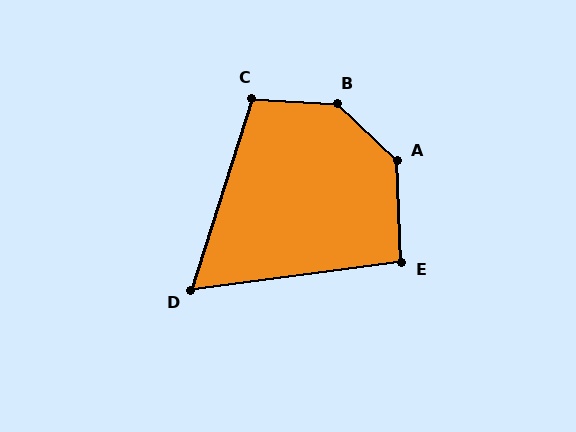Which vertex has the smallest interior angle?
D, at approximately 65 degrees.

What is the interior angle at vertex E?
Approximately 95 degrees (obtuse).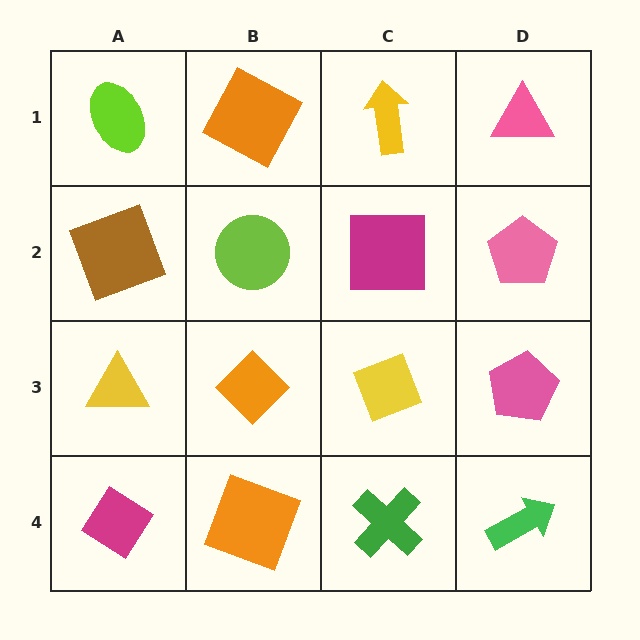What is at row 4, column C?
A green cross.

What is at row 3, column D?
A pink pentagon.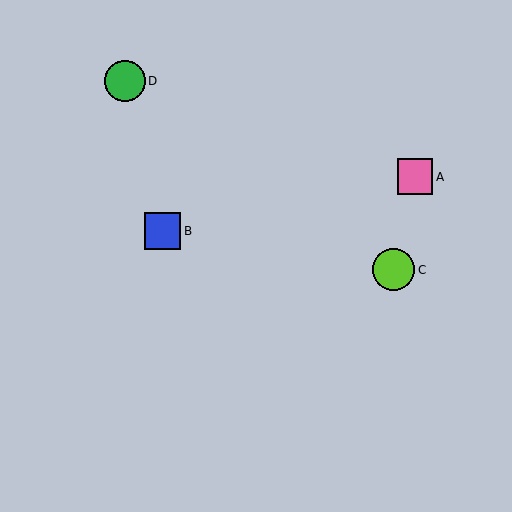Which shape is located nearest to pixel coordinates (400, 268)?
The lime circle (labeled C) at (394, 270) is nearest to that location.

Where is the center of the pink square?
The center of the pink square is at (415, 177).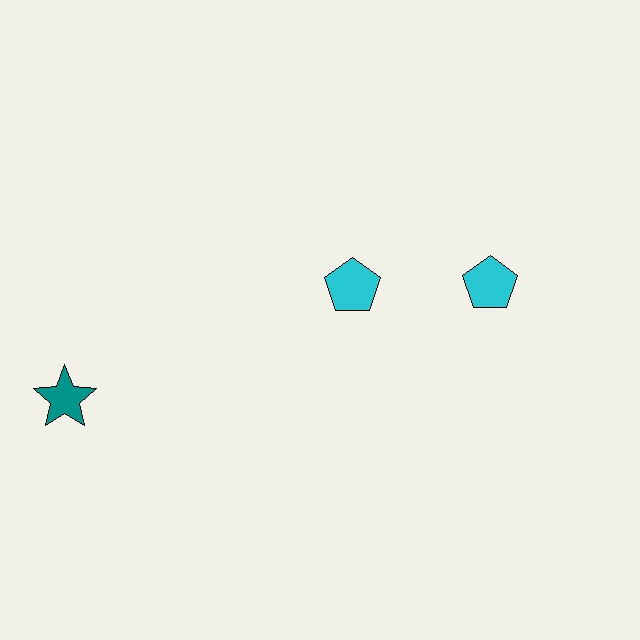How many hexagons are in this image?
There are no hexagons.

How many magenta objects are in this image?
There are no magenta objects.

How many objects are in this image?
There are 3 objects.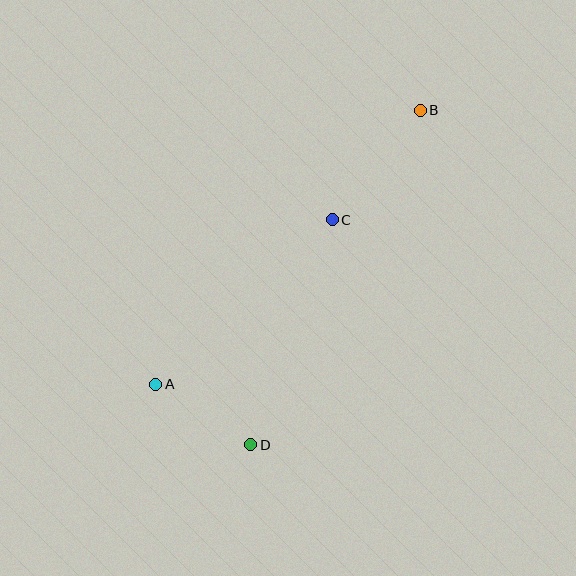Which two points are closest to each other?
Points A and D are closest to each other.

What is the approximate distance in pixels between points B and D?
The distance between B and D is approximately 375 pixels.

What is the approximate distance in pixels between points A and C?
The distance between A and C is approximately 241 pixels.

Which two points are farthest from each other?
Points A and B are farthest from each other.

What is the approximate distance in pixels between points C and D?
The distance between C and D is approximately 239 pixels.